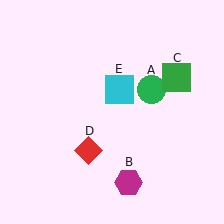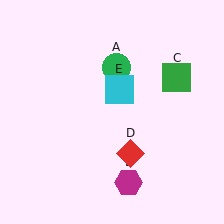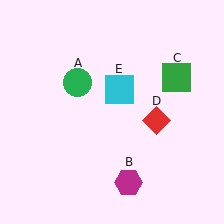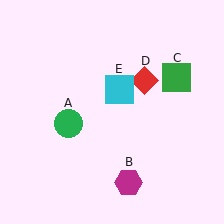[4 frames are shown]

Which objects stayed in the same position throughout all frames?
Magenta hexagon (object B) and green square (object C) and cyan square (object E) remained stationary.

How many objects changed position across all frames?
2 objects changed position: green circle (object A), red diamond (object D).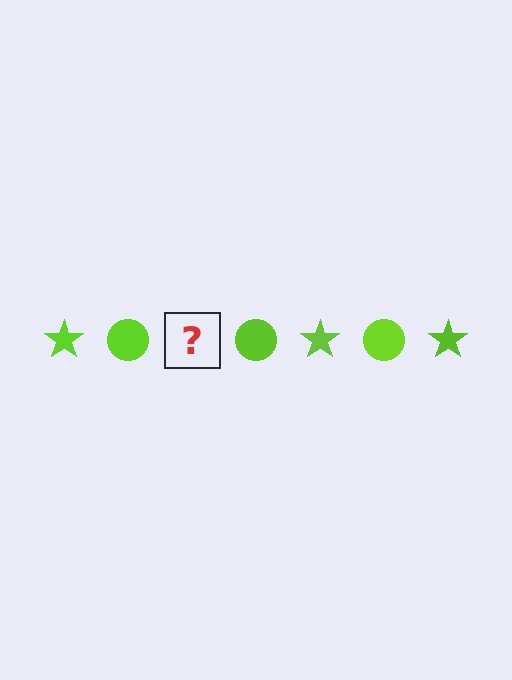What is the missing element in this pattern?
The missing element is a lime star.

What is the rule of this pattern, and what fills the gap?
The rule is that the pattern cycles through star, circle shapes in lime. The gap should be filled with a lime star.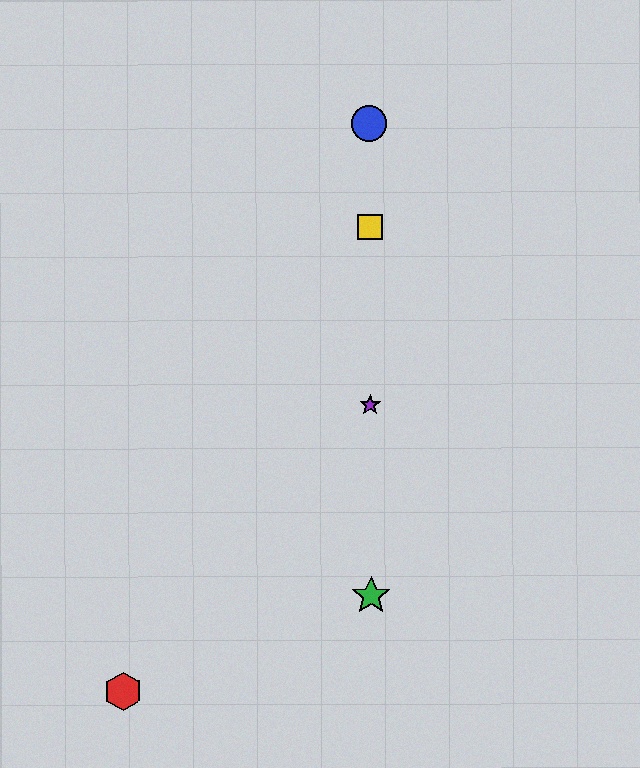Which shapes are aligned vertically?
The blue circle, the green star, the yellow square, the purple star are aligned vertically.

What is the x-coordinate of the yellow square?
The yellow square is at x≈370.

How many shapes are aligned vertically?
4 shapes (the blue circle, the green star, the yellow square, the purple star) are aligned vertically.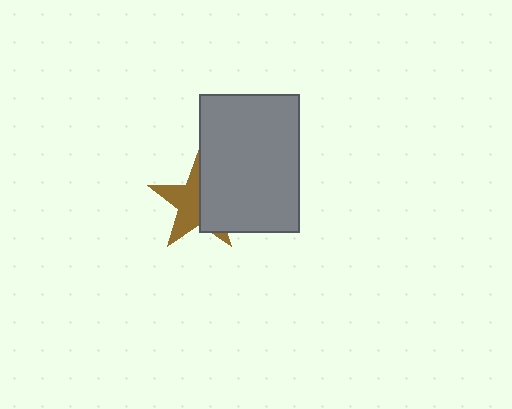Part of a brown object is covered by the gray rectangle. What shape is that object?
It is a star.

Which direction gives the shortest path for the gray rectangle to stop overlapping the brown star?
Moving right gives the shortest separation.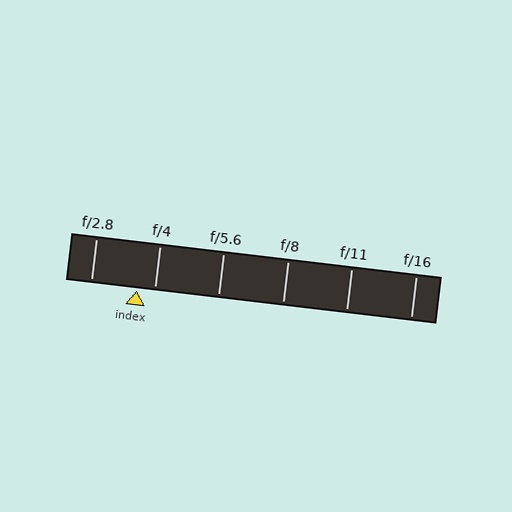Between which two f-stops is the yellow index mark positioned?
The index mark is between f/2.8 and f/4.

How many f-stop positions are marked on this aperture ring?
There are 6 f-stop positions marked.